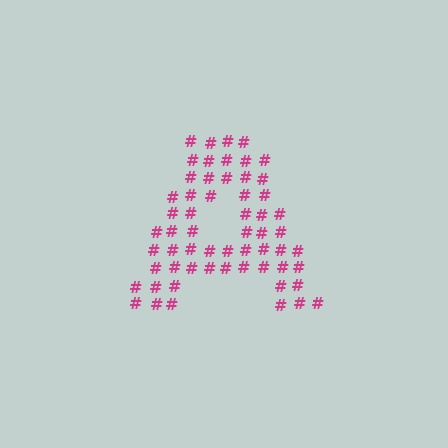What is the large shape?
The large shape is the letter A.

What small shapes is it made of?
It is made of small hash symbols.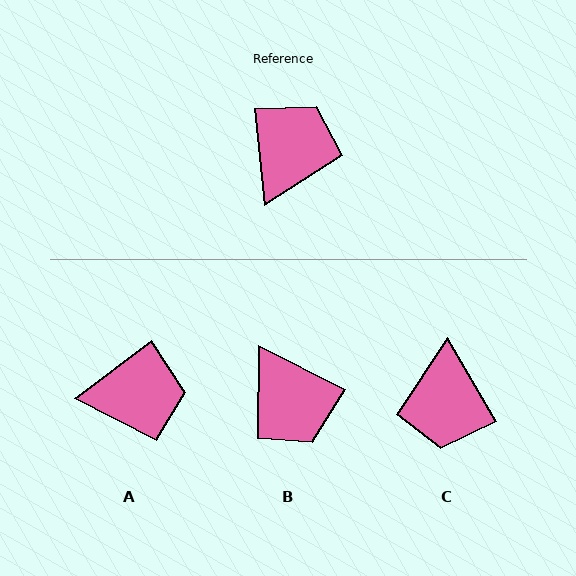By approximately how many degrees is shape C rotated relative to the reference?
Approximately 156 degrees clockwise.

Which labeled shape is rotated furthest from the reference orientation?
C, about 156 degrees away.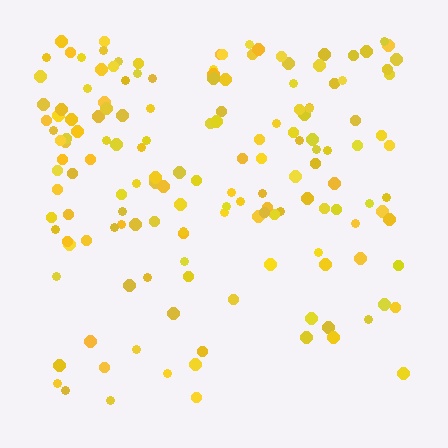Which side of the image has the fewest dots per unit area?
The bottom.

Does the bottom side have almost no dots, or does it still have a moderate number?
Still a moderate number, just noticeably fewer than the top.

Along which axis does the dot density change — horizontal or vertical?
Vertical.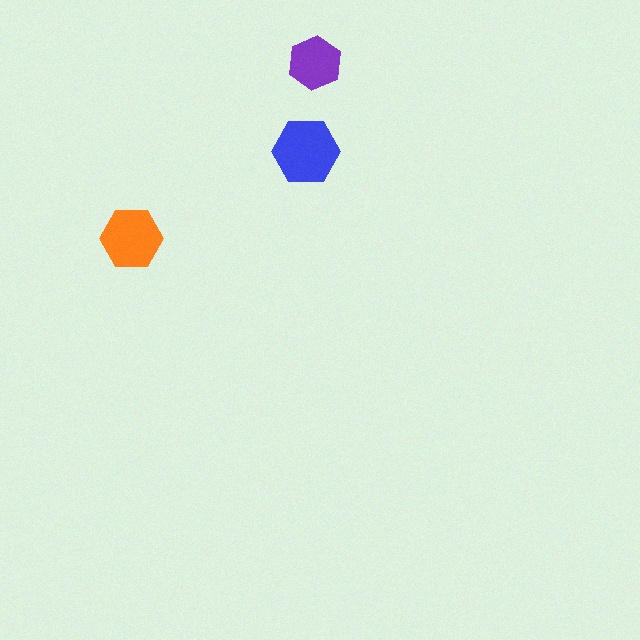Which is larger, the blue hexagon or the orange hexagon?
The blue one.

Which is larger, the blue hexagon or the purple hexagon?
The blue one.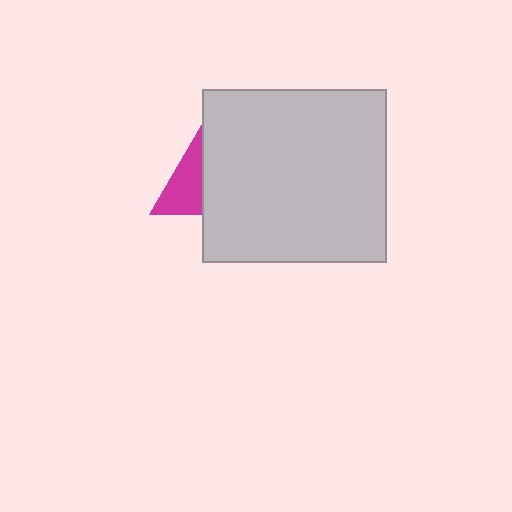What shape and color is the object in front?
The object in front is a light gray rectangle.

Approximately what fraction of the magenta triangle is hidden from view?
Roughly 68% of the magenta triangle is hidden behind the light gray rectangle.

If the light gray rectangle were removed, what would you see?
You would see the complete magenta triangle.